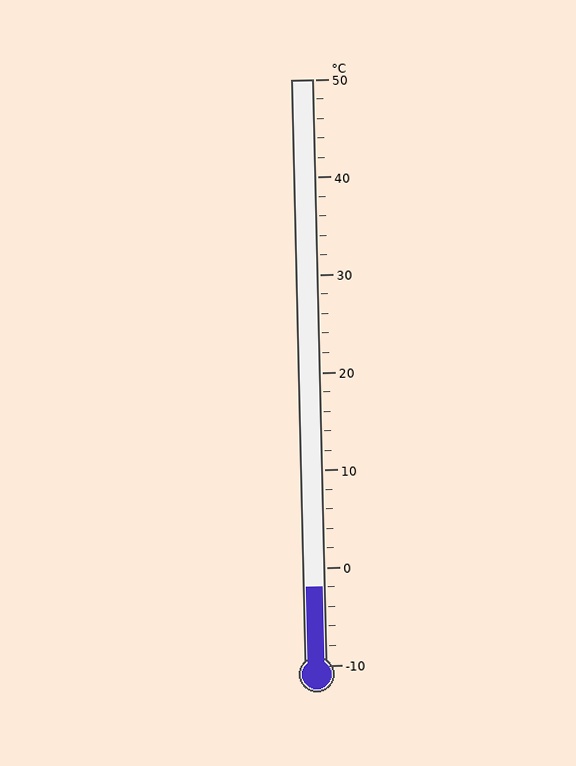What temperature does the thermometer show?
The thermometer shows approximately -2°C.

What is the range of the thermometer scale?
The thermometer scale ranges from -10°C to 50°C.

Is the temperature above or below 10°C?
The temperature is below 10°C.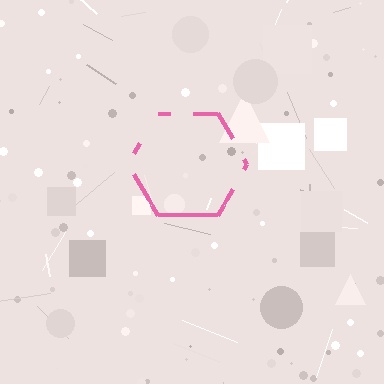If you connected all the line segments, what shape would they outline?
They would outline a hexagon.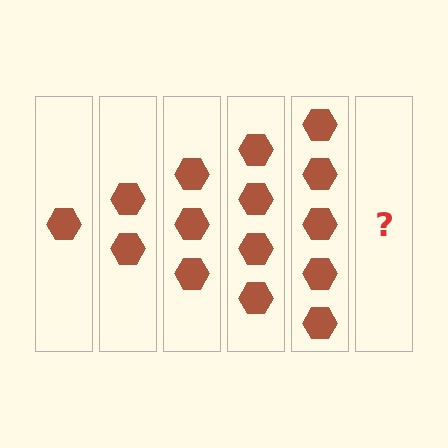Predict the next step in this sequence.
The next step is 6 hexagons.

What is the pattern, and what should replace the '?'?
The pattern is that each step adds one more hexagon. The '?' should be 6 hexagons.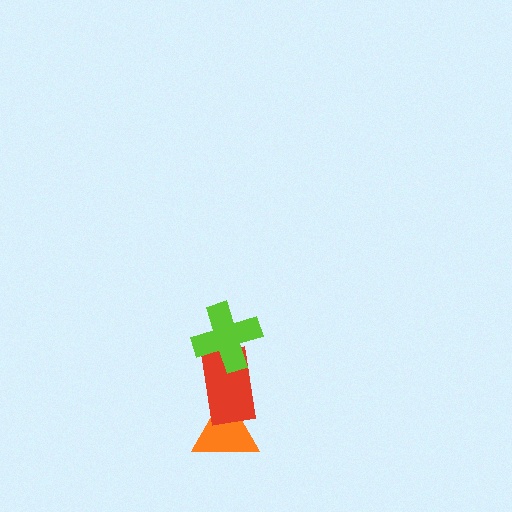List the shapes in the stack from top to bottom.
From top to bottom: the lime cross, the red rectangle, the orange triangle.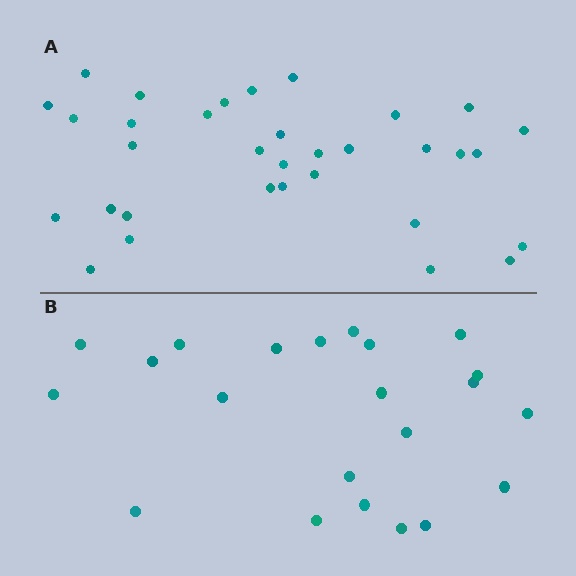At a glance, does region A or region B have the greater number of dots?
Region A (the top region) has more dots.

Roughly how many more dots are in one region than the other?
Region A has roughly 12 or so more dots than region B.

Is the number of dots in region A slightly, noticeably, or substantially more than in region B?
Region A has substantially more. The ratio is roughly 1.5 to 1.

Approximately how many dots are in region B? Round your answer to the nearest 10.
About 20 dots. (The exact count is 22, which rounds to 20.)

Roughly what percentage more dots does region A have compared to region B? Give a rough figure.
About 50% more.